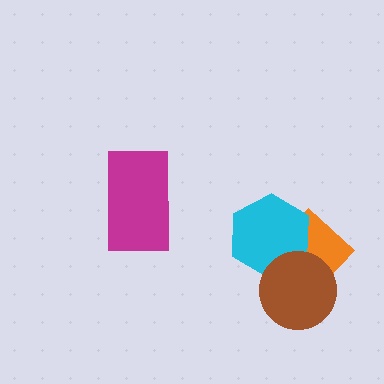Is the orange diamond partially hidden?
Yes, it is partially covered by another shape.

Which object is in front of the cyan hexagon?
The brown circle is in front of the cyan hexagon.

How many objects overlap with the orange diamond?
2 objects overlap with the orange diamond.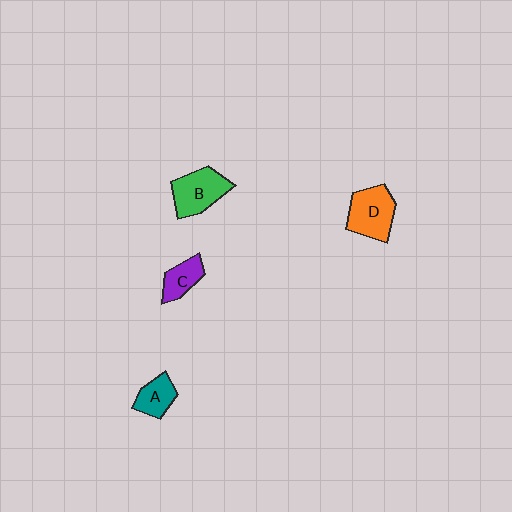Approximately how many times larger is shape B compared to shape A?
Approximately 1.6 times.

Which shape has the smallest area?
Shape C (purple).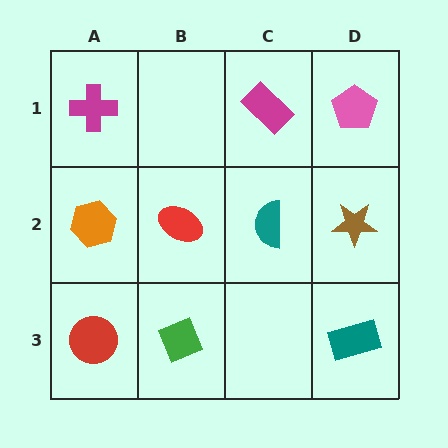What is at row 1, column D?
A pink pentagon.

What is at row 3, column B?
A green diamond.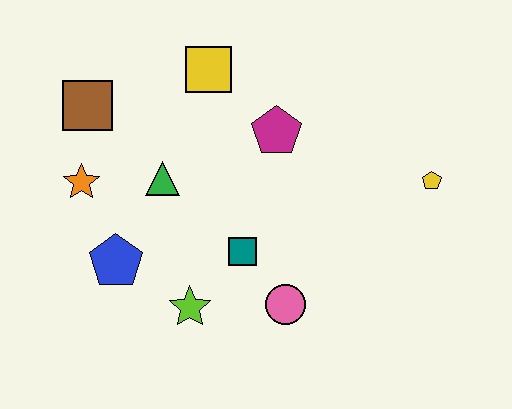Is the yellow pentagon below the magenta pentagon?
Yes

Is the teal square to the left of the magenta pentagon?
Yes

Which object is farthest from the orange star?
The yellow pentagon is farthest from the orange star.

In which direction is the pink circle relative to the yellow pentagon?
The pink circle is to the left of the yellow pentagon.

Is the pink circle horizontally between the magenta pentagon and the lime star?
No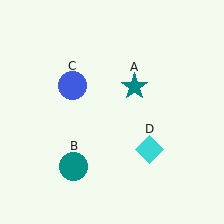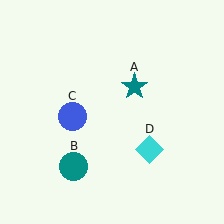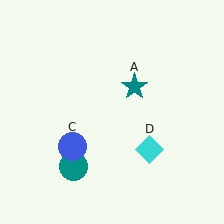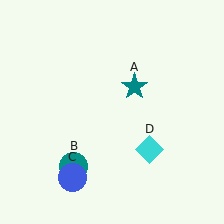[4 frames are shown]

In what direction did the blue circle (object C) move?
The blue circle (object C) moved down.